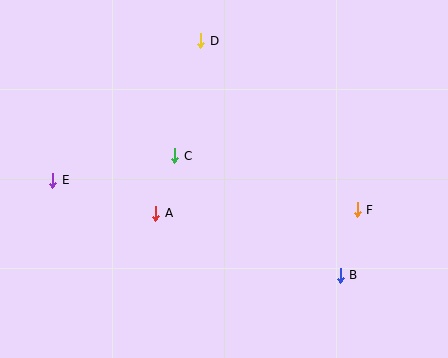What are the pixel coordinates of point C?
Point C is at (175, 156).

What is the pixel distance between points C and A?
The distance between C and A is 61 pixels.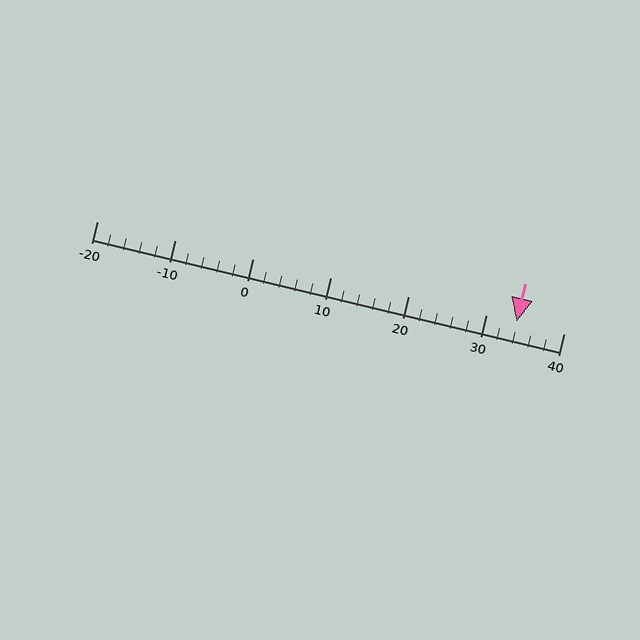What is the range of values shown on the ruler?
The ruler shows values from -20 to 40.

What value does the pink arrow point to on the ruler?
The pink arrow points to approximately 34.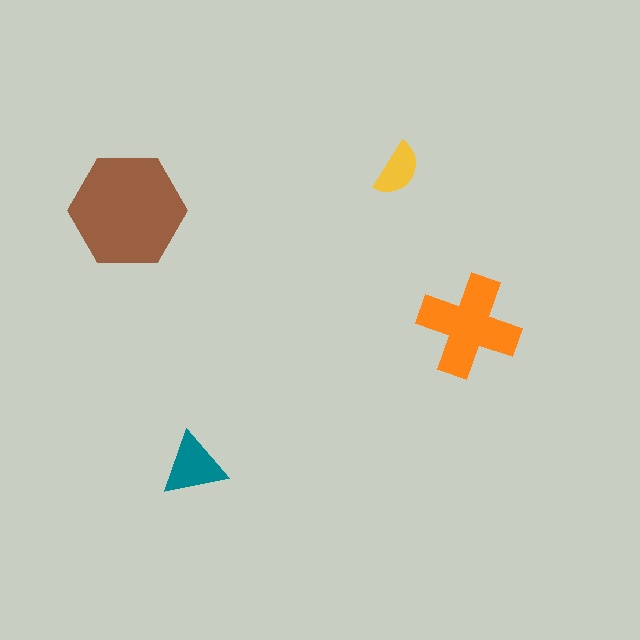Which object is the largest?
The brown hexagon.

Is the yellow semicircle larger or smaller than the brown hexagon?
Smaller.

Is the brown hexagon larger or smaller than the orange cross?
Larger.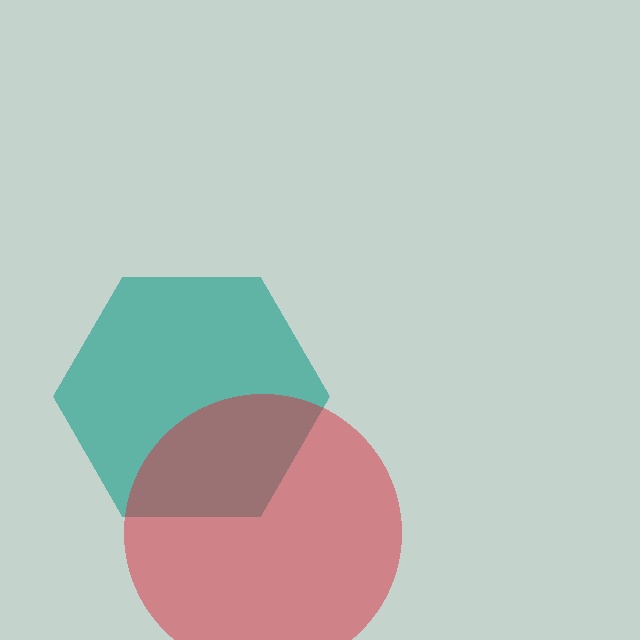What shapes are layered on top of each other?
The layered shapes are: a teal hexagon, a red circle.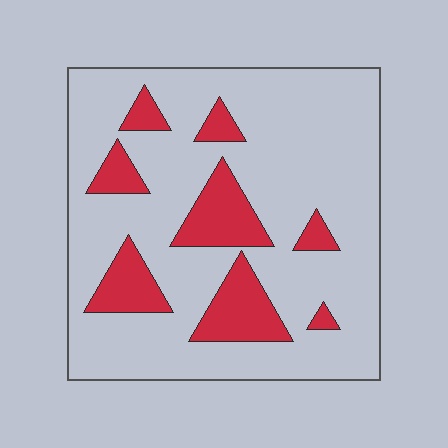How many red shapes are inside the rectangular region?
8.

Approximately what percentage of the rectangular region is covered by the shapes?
Approximately 20%.